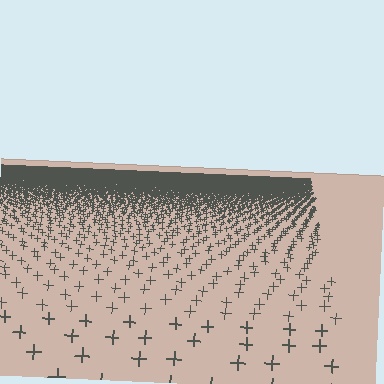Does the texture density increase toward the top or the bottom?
Density increases toward the top.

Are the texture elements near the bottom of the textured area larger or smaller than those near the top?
Larger. Near the bottom, elements are closer to the viewer and appear at a bigger on-screen size.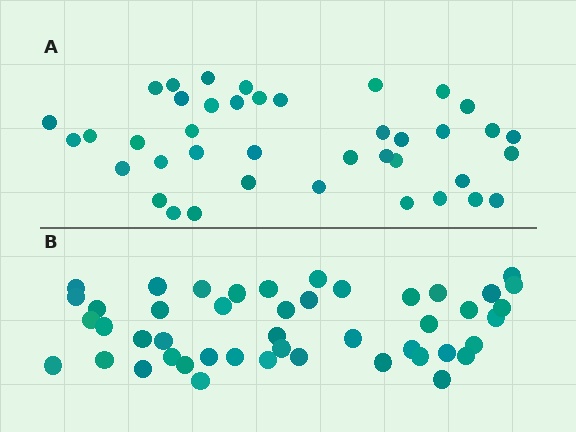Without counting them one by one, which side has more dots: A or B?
Region B (the bottom region) has more dots.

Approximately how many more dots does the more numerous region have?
Region B has about 6 more dots than region A.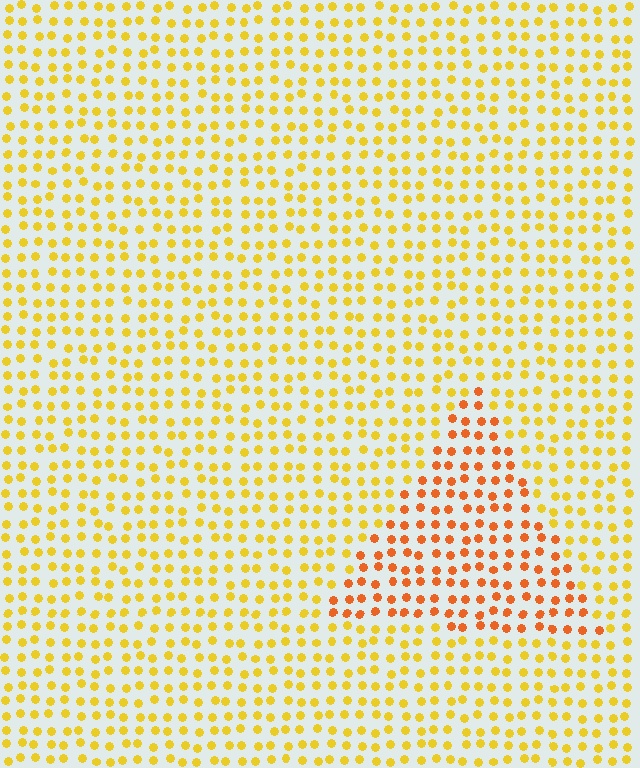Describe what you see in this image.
The image is filled with small yellow elements in a uniform arrangement. A triangle-shaped region is visible where the elements are tinted to a slightly different hue, forming a subtle color boundary.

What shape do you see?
I see a triangle.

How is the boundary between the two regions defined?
The boundary is defined purely by a slight shift in hue (about 32 degrees). Spacing, size, and orientation are identical on both sides.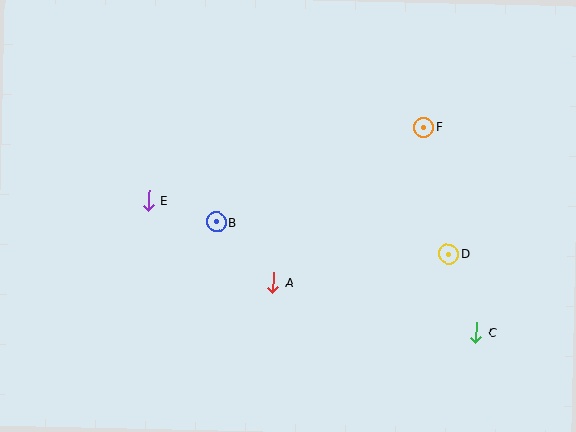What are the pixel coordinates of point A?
Point A is at (273, 283).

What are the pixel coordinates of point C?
Point C is at (476, 333).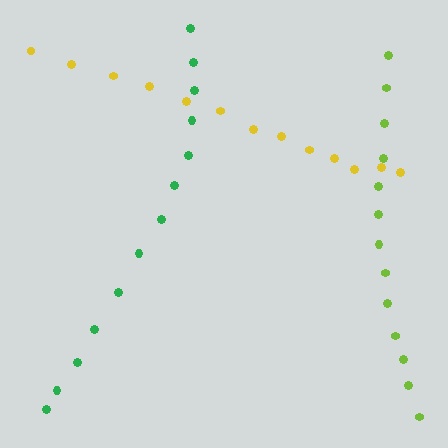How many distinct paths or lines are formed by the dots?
There are 3 distinct paths.